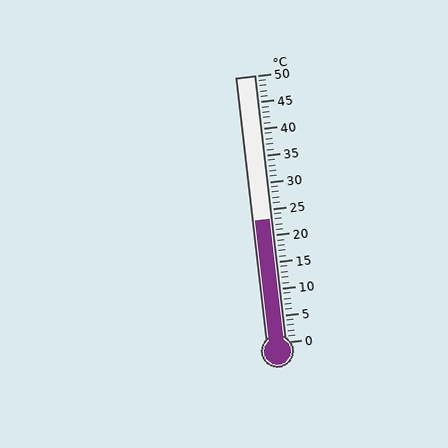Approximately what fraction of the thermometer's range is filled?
The thermometer is filled to approximately 45% of its range.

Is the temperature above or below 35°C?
The temperature is below 35°C.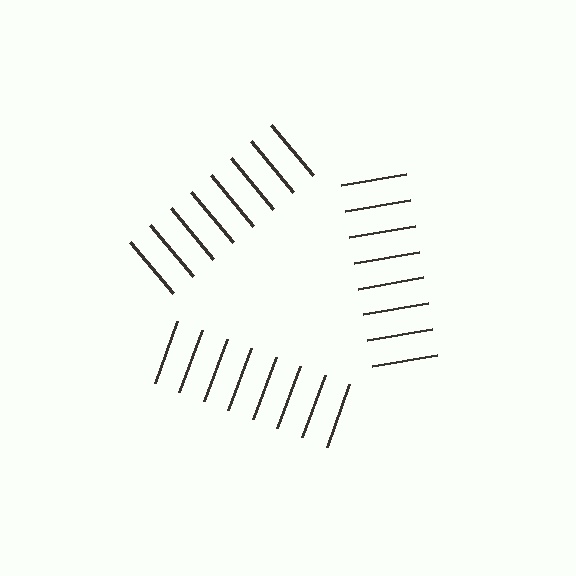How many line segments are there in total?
24 — 8 along each of the 3 edges.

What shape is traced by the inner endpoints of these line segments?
An illusory triangle — the line segments terminate on its edges but no continuous stroke is drawn.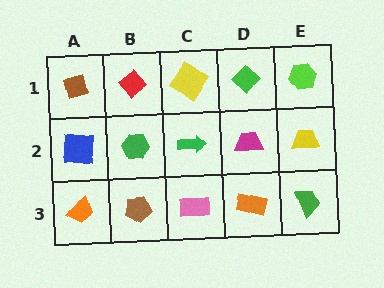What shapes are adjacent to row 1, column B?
A green hexagon (row 2, column B), a brown square (row 1, column A), a yellow diamond (row 1, column C).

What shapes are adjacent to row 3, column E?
A yellow trapezoid (row 2, column E), an orange rectangle (row 3, column D).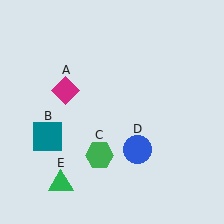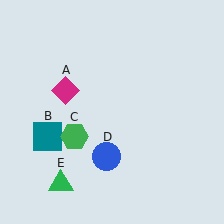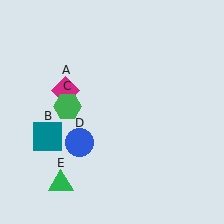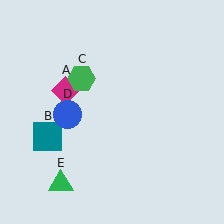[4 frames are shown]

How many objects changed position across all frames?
2 objects changed position: green hexagon (object C), blue circle (object D).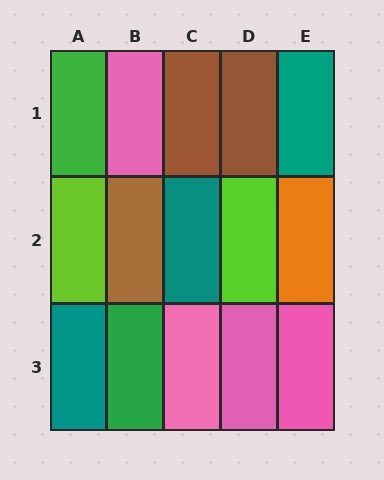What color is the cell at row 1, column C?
Brown.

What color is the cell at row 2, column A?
Lime.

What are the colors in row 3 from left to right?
Teal, green, pink, pink, pink.